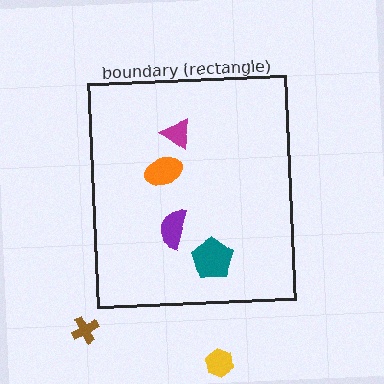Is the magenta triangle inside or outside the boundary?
Inside.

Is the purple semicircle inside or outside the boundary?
Inside.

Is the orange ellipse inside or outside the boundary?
Inside.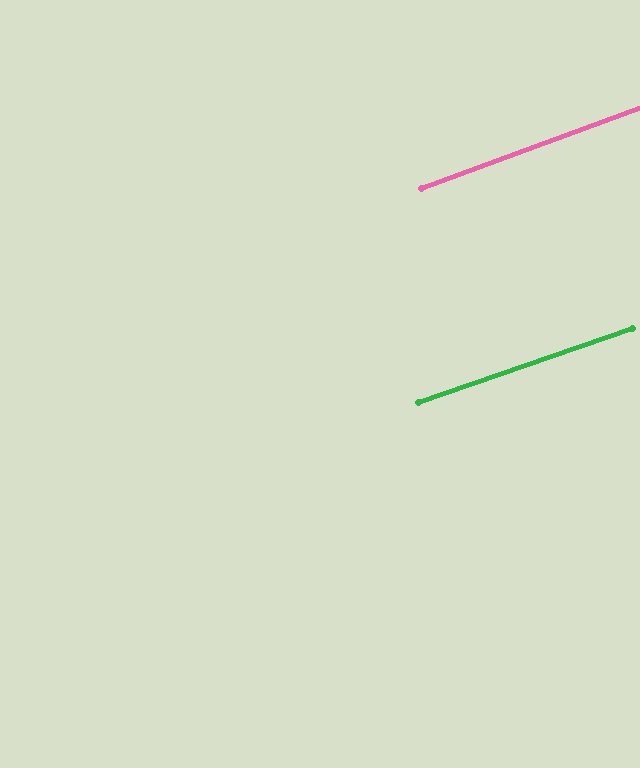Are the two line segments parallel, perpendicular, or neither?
Parallel — their directions differ by only 1.1°.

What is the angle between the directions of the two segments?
Approximately 1 degree.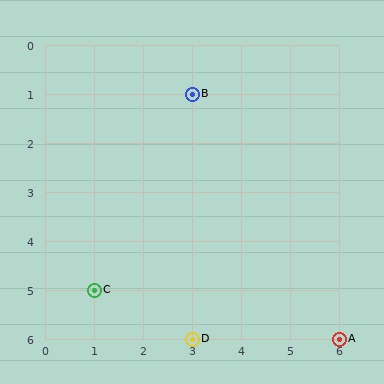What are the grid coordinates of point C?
Point C is at grid coordinates (1, 5).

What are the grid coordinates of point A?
Point A is at grid coordinates (6, 6).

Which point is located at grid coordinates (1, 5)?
Point C is at (1, 5).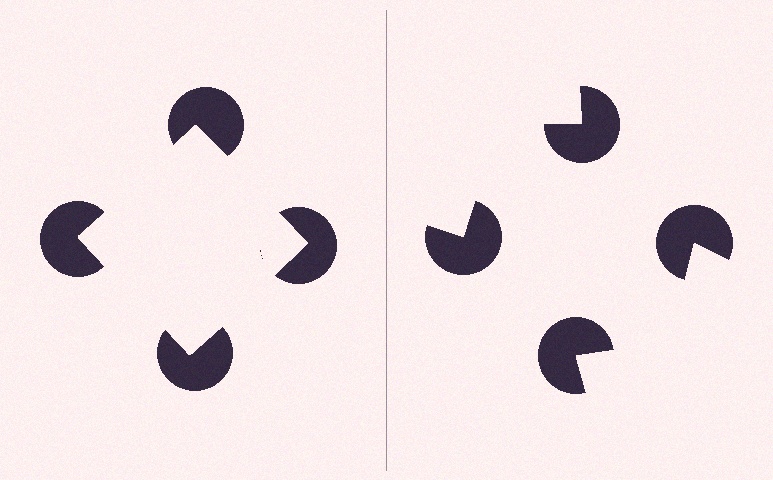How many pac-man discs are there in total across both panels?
8 — 4 on each side.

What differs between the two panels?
The pac-man discs are positioned identically on both sides; only the wedge orientations differ. On the left they align to a square; on the right they are misaligned.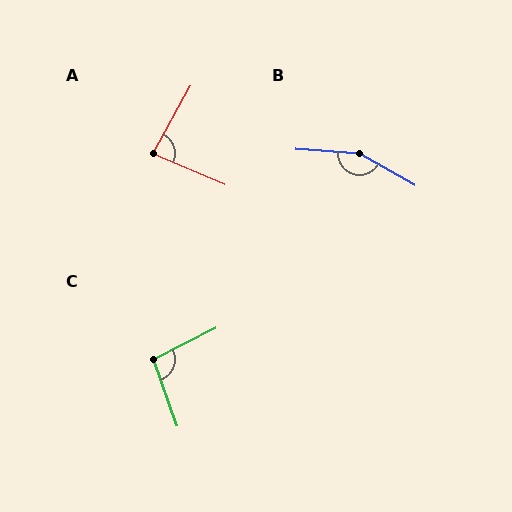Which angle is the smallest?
A, at approximately 84 degrees.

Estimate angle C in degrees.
Approximately 97 degrees.